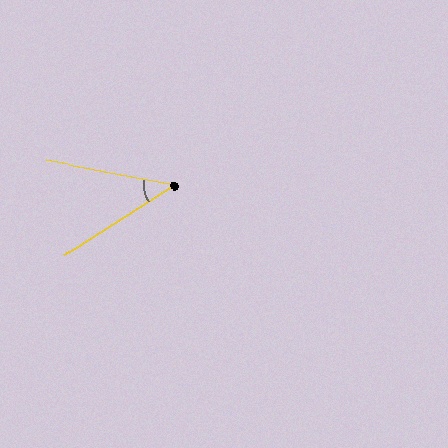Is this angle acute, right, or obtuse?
It is acute.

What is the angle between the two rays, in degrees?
Approximately 43 degrees.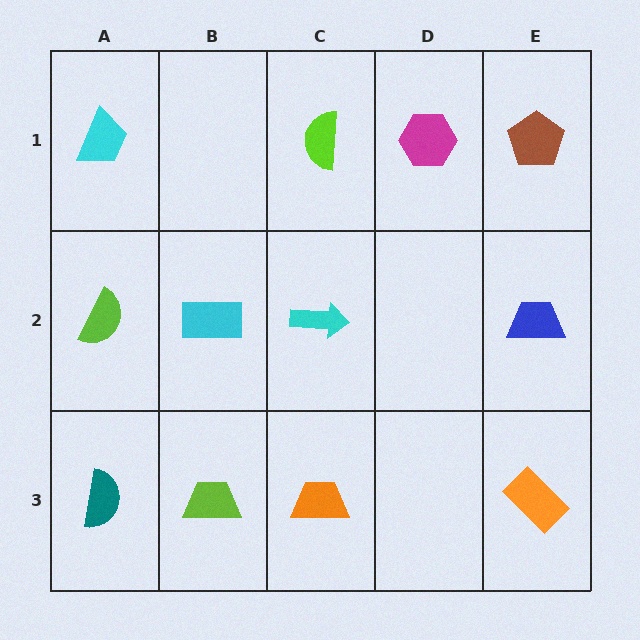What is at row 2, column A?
A lime semicircle.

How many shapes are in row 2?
4 shapes.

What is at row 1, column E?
A brown pentagon.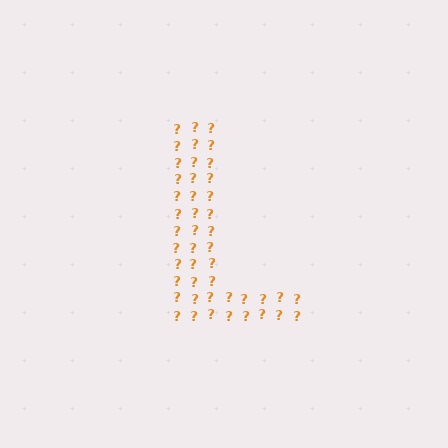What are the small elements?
The small elements are question marks.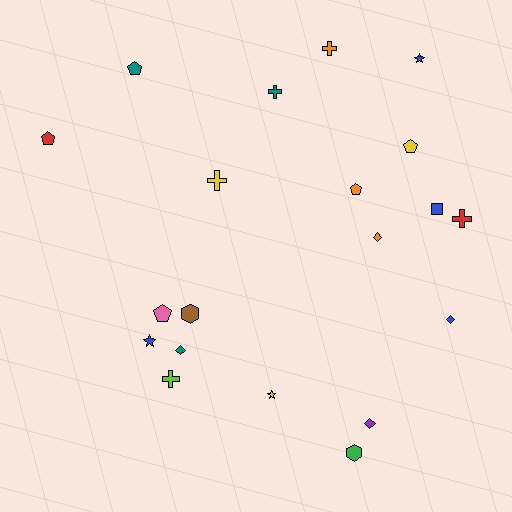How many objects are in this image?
There are 20 objects.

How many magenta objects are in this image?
There are no magenta objects.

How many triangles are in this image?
There are no triangles.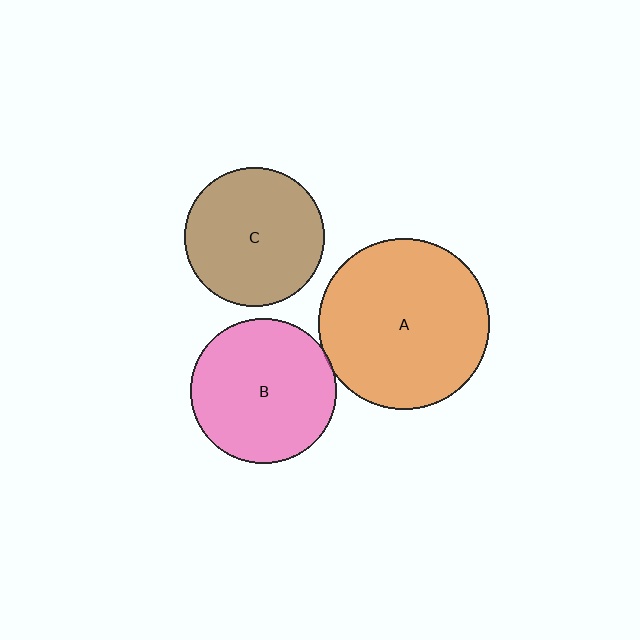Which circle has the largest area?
Circle A (orange).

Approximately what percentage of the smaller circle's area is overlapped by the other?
Approximately 5%.